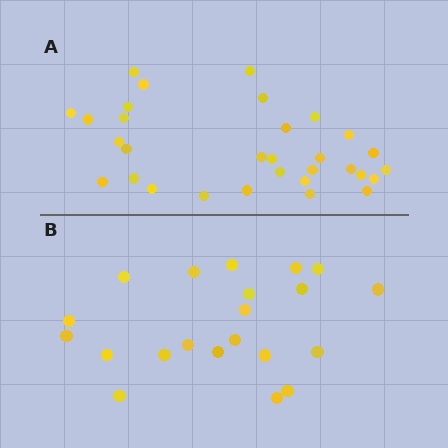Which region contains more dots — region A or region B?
Region A (the top region) has more dots.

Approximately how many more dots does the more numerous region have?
Region A has roughly 10 or so more dots than region B.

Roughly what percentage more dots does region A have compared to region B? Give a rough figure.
About 50% more.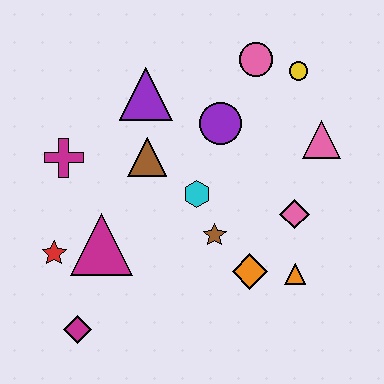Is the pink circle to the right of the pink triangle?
No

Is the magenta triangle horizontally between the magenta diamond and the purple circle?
Yes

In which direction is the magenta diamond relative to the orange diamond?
The magenta diamond is to the left of the orange diamond.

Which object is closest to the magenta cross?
The brown triangle is closest to the magenta cross.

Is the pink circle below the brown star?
No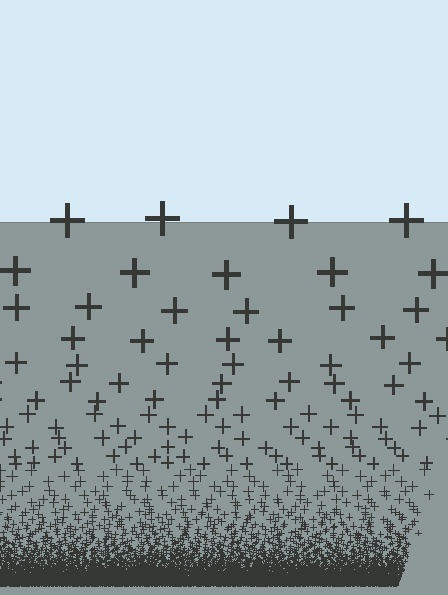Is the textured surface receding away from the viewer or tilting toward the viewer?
The surface appears to tilt toward the viewer. Texture elements get larger and sparser toward the top.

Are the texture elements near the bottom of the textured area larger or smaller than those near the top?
Smaller. The gradient is inverted — elements near the bottom are smaller and denser.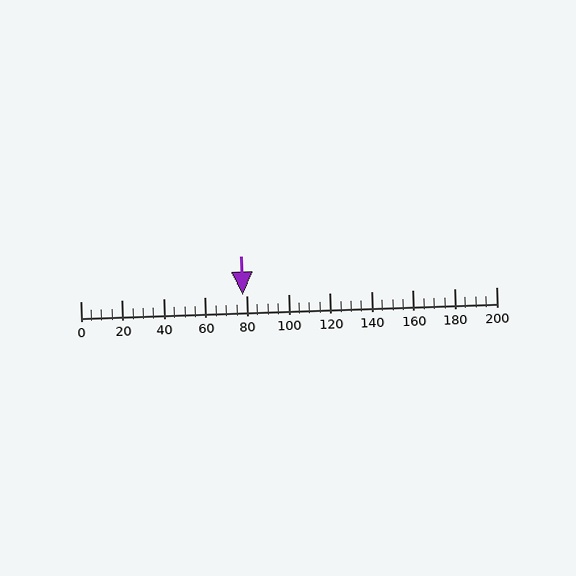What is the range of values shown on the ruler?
The ruler shows values from 0 to 200.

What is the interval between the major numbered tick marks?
The major tick marks are spaced 20 units apart.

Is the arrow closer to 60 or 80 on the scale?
The arrow is closer to 80.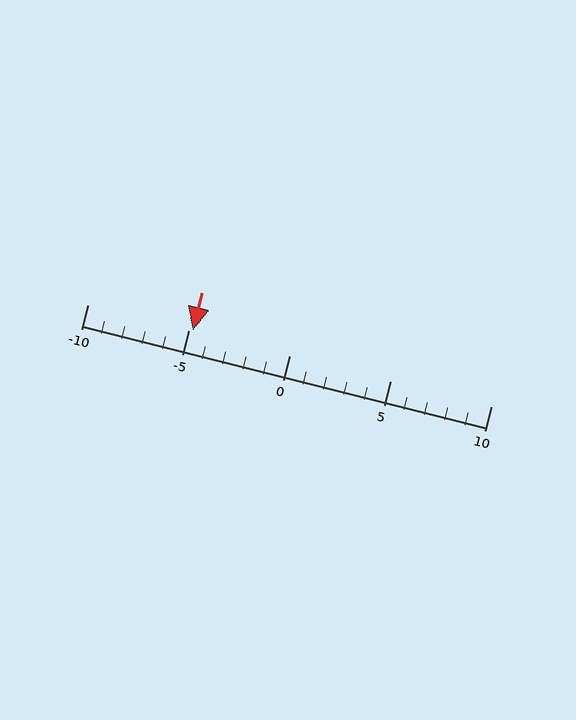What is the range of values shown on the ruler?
The ruler shows values from -10 to 10.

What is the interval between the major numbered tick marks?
The major tick marks are spaced 5 units apart.